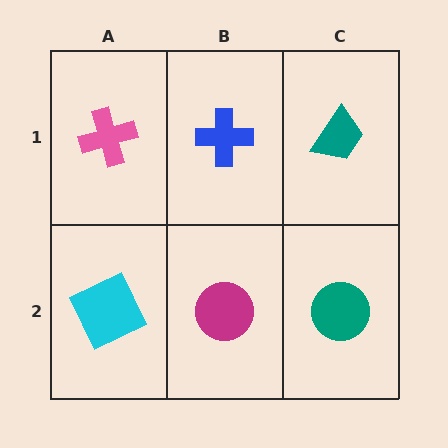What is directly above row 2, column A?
A pink cross.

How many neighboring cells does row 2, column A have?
2.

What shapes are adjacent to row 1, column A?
A cyan square (row 2, column A), a blue cross (row 1, column B).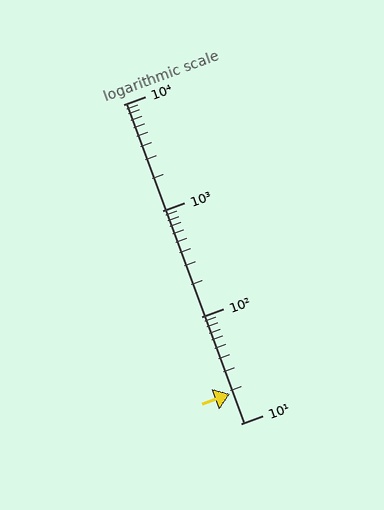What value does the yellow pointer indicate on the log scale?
The pointer indicates approximately 19.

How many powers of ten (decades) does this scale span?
The scale spans 3 decades, from 10 to 10000.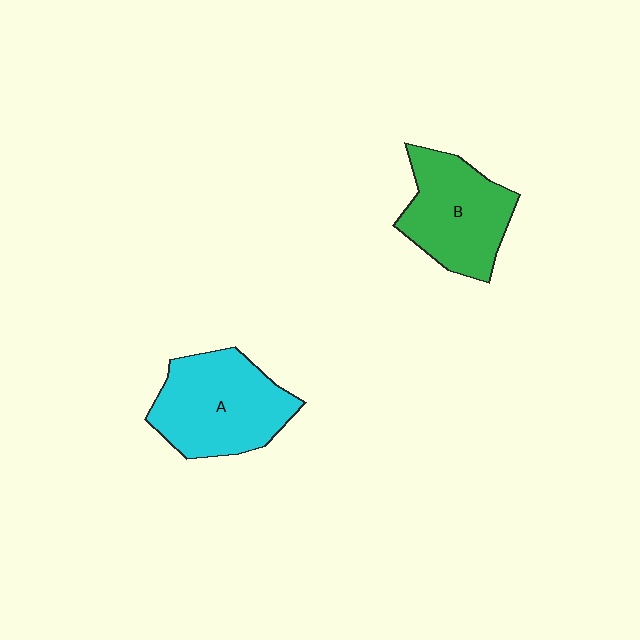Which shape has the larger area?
Shape A (cyan).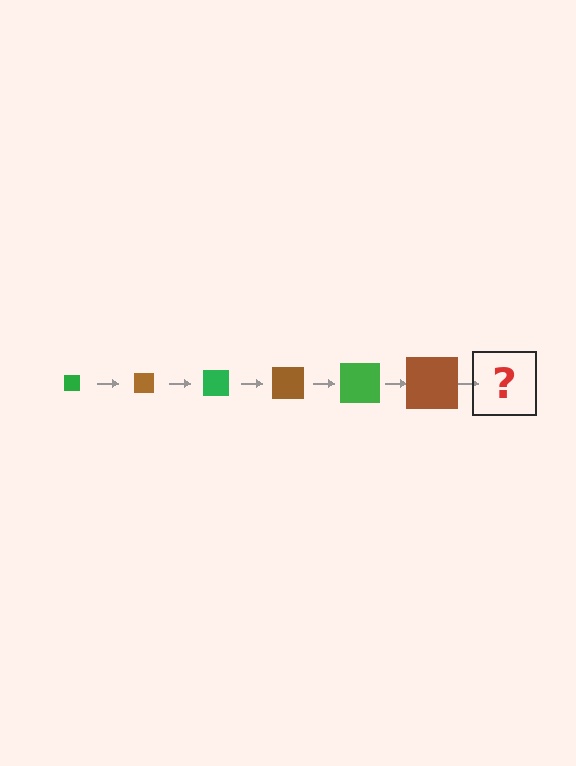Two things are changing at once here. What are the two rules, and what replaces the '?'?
The two rules are that the square grows larger each step and the color cycles through green and brown. The '?' should be a green square, larger than the previous one.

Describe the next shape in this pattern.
It should be a green square, larger than the previous one.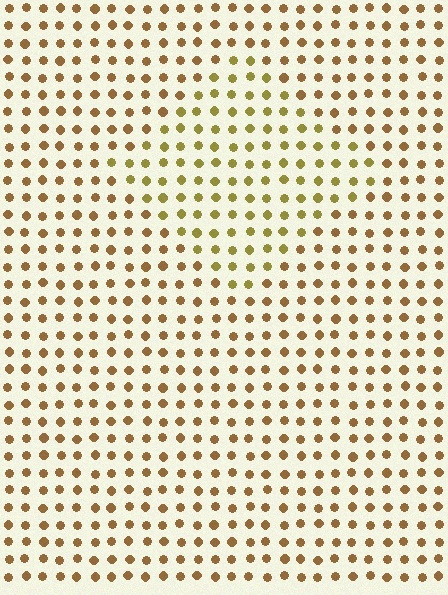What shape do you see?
I see a diamond.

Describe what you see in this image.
The image is filled with small brown elements in a uniform arrangement. A diamond-shaped region is visible where the elements are tinted to a slightly different hue, forming a subtle color boundary.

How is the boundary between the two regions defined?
The boundary is defined purely by a slight shift in hue (about 25 degrees). Spacing, size, and orientation are identical on both sides.